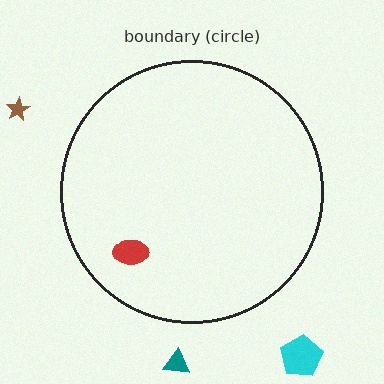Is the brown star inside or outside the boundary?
Outside.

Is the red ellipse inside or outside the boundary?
Inside.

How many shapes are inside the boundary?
1 inside, 3 outside.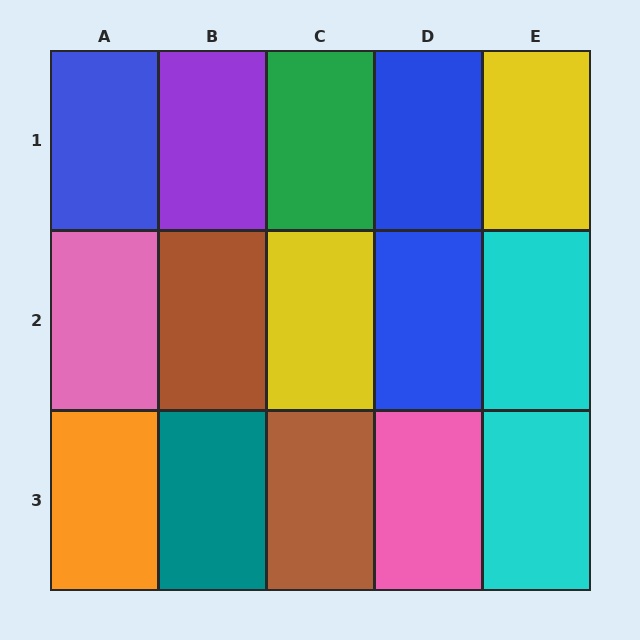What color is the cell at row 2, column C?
Yellow.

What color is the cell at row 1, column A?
Blue.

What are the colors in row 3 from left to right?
Orange, teal, brown, pink, cyan.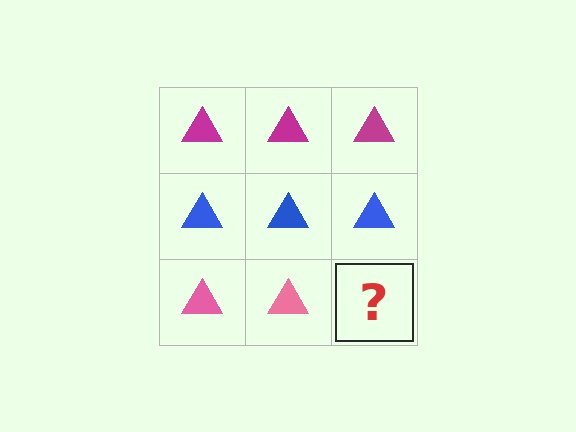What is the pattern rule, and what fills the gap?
The rule is that each row has a consistent color. The gap should be filled with a pink triangle.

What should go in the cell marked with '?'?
The missing cell should contain a pink triangle.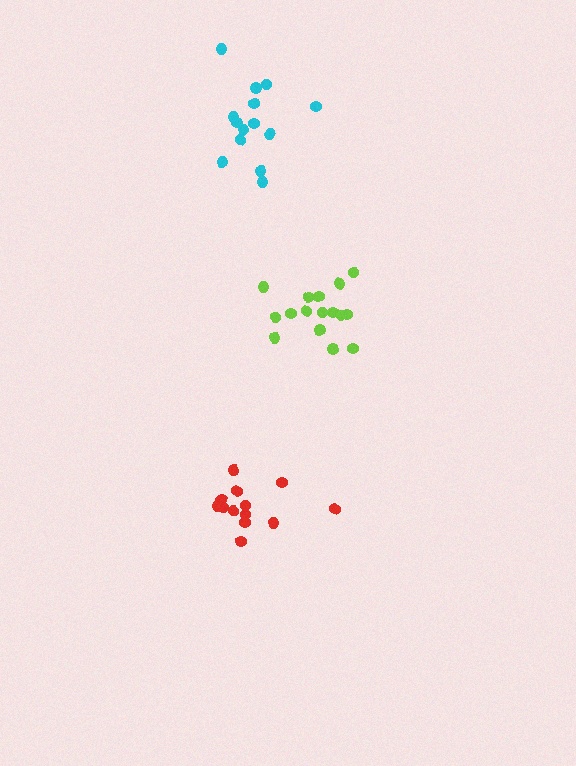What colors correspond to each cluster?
The clusters are colored: red, lime, cyan.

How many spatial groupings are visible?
There are 3 spatial groupings.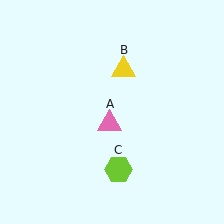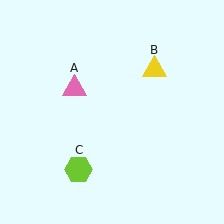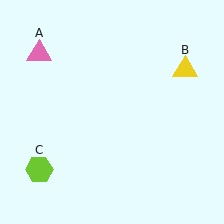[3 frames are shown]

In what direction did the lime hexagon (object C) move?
The lime hexagon (object C) moved left.